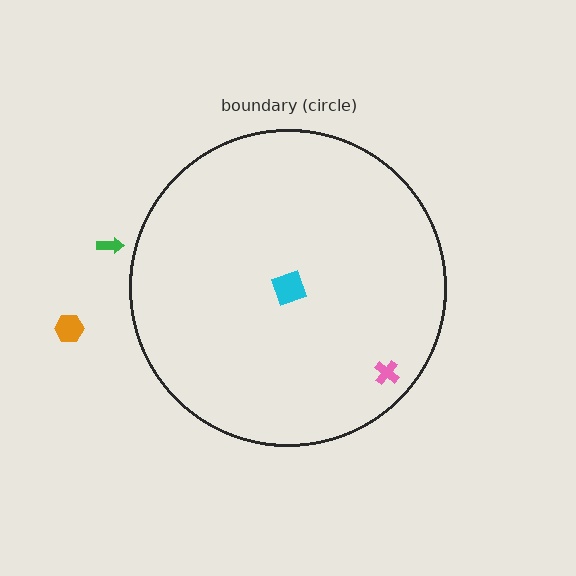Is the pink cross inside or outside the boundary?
Inside.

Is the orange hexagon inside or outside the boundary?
Outside.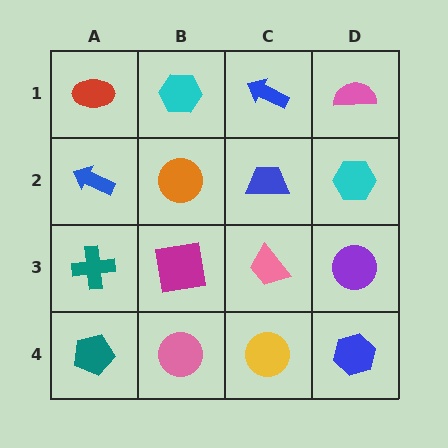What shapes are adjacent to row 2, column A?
A red ellipse (row 1, column A), a teal cross (row 3, column A), an orange circle (row 2, column B).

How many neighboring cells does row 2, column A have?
3.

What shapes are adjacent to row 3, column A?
A blue arrow (row 2, column A), a teal pentagon (row 4, column A), a magenta square (row 3, column B).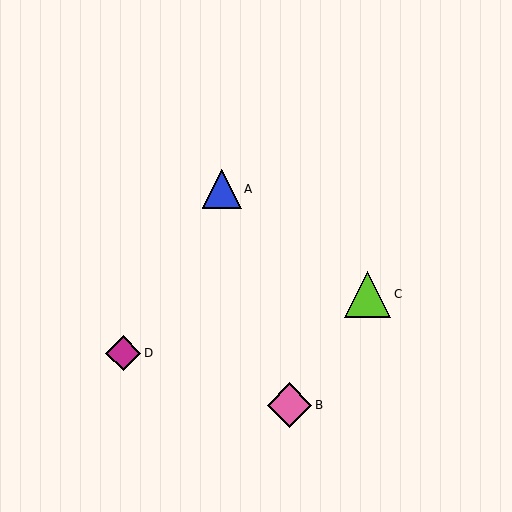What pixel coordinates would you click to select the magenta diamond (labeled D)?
Click at (123, 353) to select the magenta diamond D.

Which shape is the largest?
The lime triangle (labeled C) is the largest.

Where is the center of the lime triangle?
The center of the lime triangle is at (368, 294).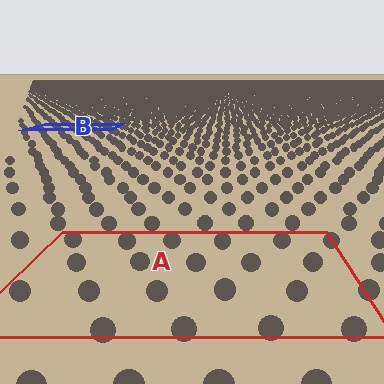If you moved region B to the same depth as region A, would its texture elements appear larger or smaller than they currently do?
They would appear larger. At a closer depth, the same texture elements are projected at a bigger on-screen size.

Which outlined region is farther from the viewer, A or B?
Region B is farther from the viewer — the texture elements inside it appear smaller and more densely packed.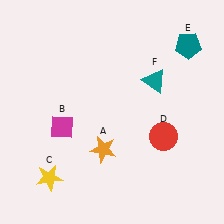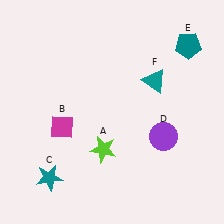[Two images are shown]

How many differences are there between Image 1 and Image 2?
There are 3 differences between the two images.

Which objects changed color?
A changed from orange to lime. C changed from yellow to teal. D changed from red to purple.